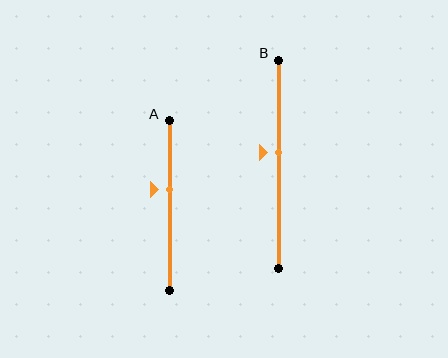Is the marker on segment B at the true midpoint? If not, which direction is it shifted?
No, the marker on segment B is shifted upward by about 6% of the segment length.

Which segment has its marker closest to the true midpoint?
Segment B has its marker closest to the true midpoint.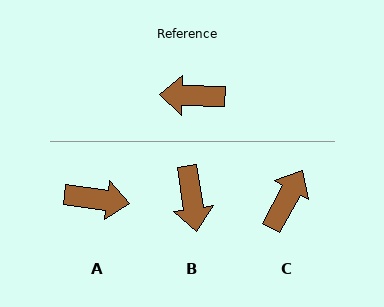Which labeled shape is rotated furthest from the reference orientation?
A, about 174 degrees away.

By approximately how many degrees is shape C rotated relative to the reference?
Approximately 117 degrees clockwise.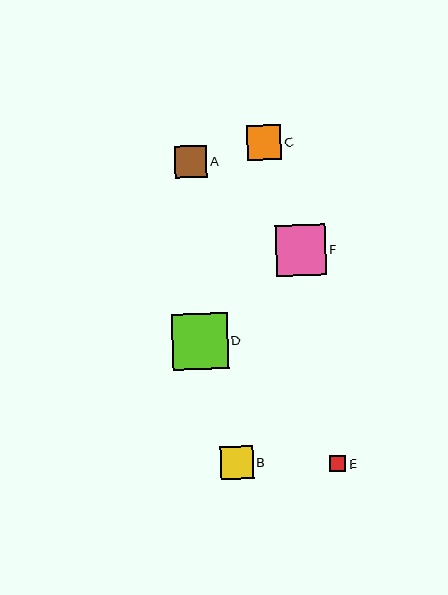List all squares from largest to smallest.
From largest to smallest: D, F, C, B, A, E.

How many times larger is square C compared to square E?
Square C is approximately 2.2 times the size of square E.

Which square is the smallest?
Square E is the smallest with a size of approximately 16 pixels.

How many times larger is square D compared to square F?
Square D is approximately 1.1 times the size of square F.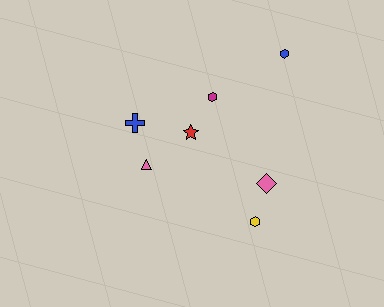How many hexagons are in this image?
There are 3 hexagons.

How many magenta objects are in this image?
There is 1 magenta object.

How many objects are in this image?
There are 7 objects.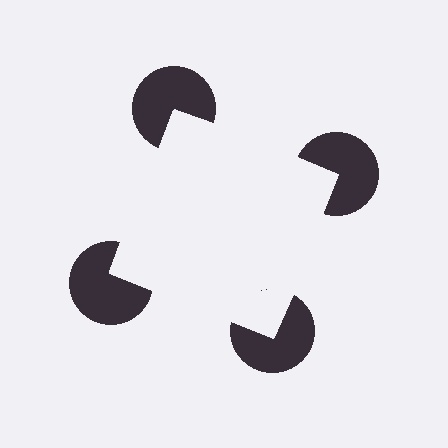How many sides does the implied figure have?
4 sides.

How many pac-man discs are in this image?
There are 4 — one at each vertex of the illusory square.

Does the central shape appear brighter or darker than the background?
It typically appears slightly brighter than the background, even though no actual brightness change is drawn.